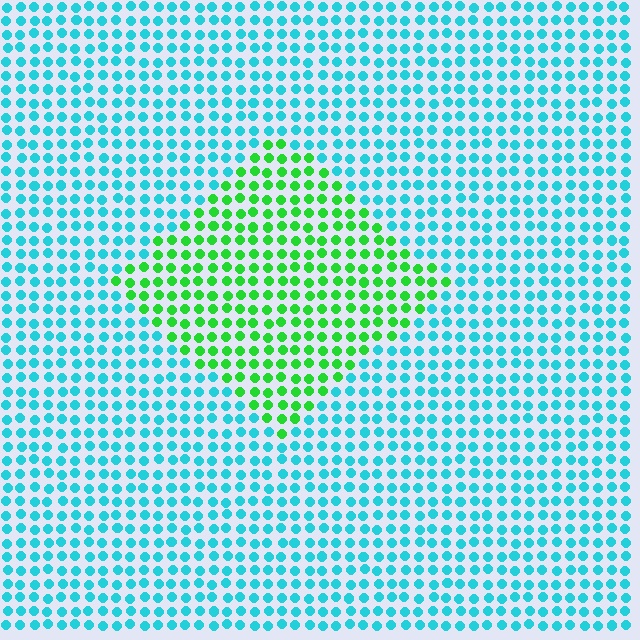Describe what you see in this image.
The image is filled with small cyan elements in a uniform arrangement. A diamond-shaped region is visible where the elements are tinted to a slightly different hue, forming a subtle color boundary.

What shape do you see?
I see a diamond.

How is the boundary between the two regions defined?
The boundary is defined purely by a slight shift in hue (about 59 degrees). Spacing, size, and orientation are identical on both sides.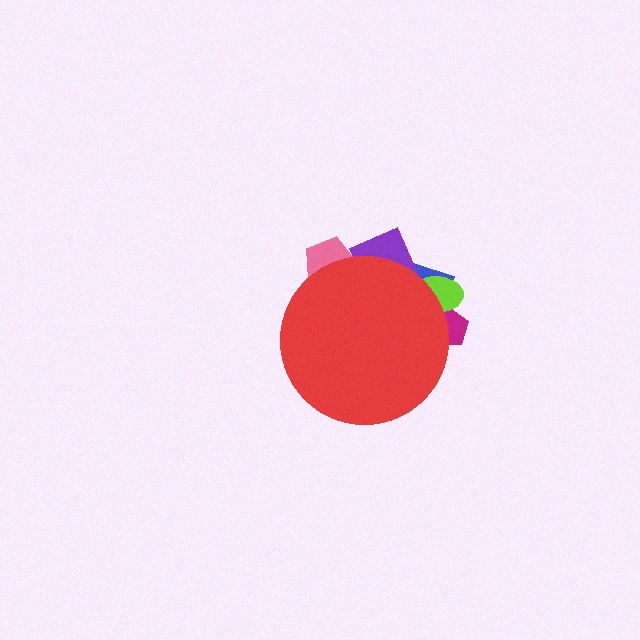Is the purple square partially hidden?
Yes, the purple square is partially hidden behind the red circle.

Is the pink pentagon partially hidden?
Yes, the pink pentagon is partially hidden behind the red circle.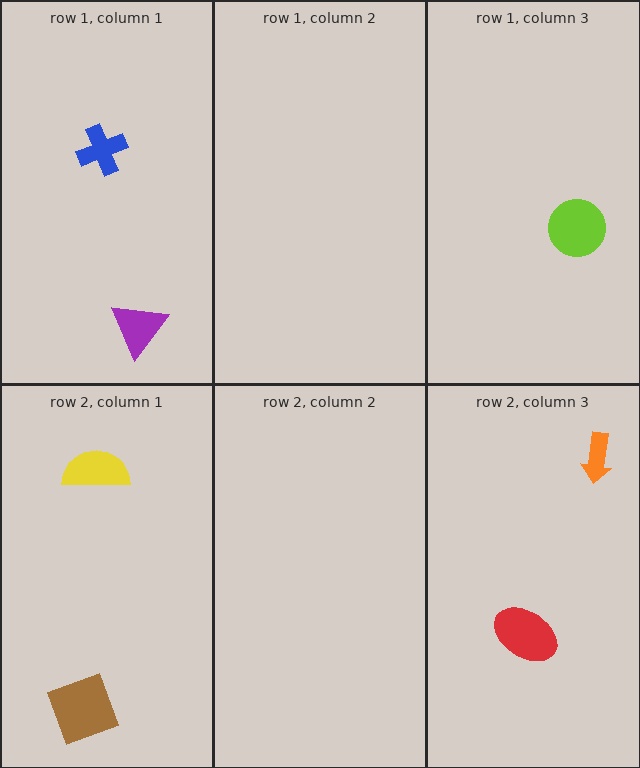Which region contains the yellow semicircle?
The row 2, column 1 region.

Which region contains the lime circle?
The row 1, column 3 region.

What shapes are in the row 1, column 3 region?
The lime circle.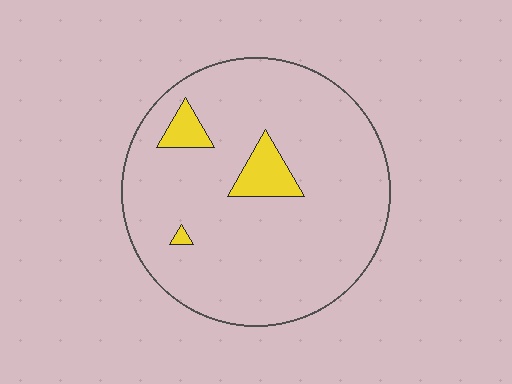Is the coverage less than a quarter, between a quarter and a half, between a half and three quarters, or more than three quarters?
Less than a quarter.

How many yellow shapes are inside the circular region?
3.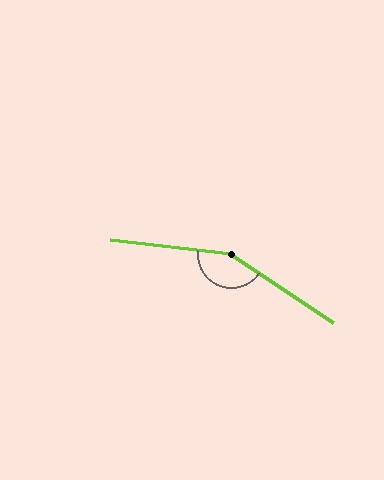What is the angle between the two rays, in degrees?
Approximately 153 degrees.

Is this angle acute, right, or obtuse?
It is obtuse.